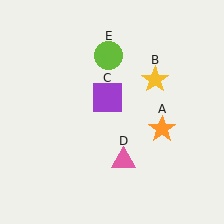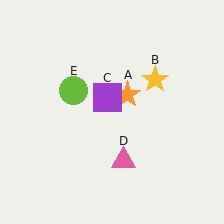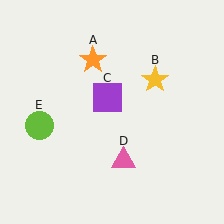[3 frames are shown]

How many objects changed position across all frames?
2 objects changed position: orange star (object A), lime circle (object E).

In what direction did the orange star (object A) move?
The orange star (object A) moved up and to the left.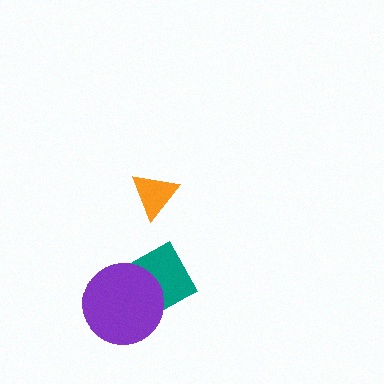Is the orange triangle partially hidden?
No, no other shape covers it.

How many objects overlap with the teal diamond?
1 object overlaps with the teal diamond.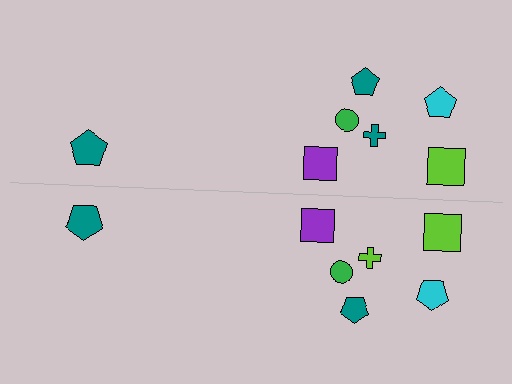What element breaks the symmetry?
The lime cross on the bottom side breaks the symmetry — its mirror counterpart is teal.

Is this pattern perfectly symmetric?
No, the pattern is not perfectly symmetric. The lime cross on the bottom side breaks the symmetry — its mirror counterpart is teal.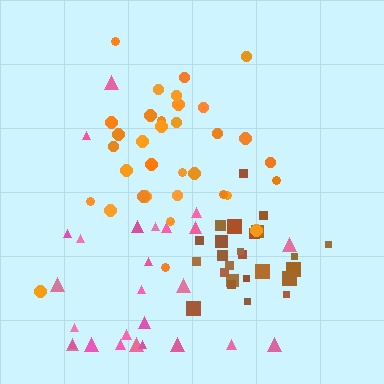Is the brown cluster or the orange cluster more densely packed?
Brown.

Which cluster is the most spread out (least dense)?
Pink.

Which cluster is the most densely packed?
Brown.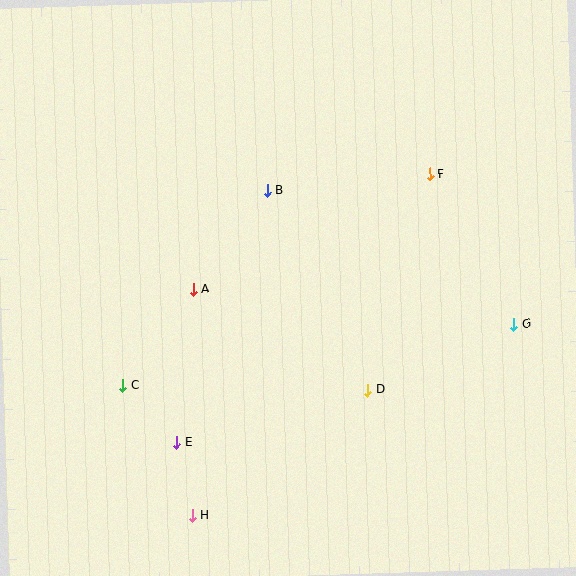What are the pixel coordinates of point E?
Point E is at (176, 442).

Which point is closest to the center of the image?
Point A at (193, 289) is closest to the center.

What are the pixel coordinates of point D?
Point D is at (368, 390).